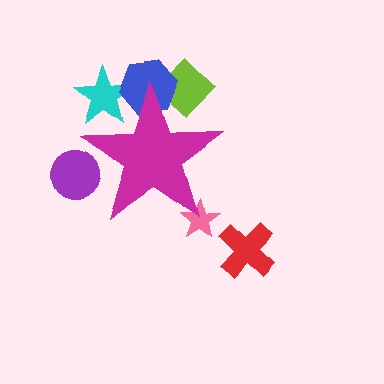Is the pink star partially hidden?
Yes, the pink star is partially hidden behind the magenta star.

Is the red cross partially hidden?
No, the red cross is fully visible.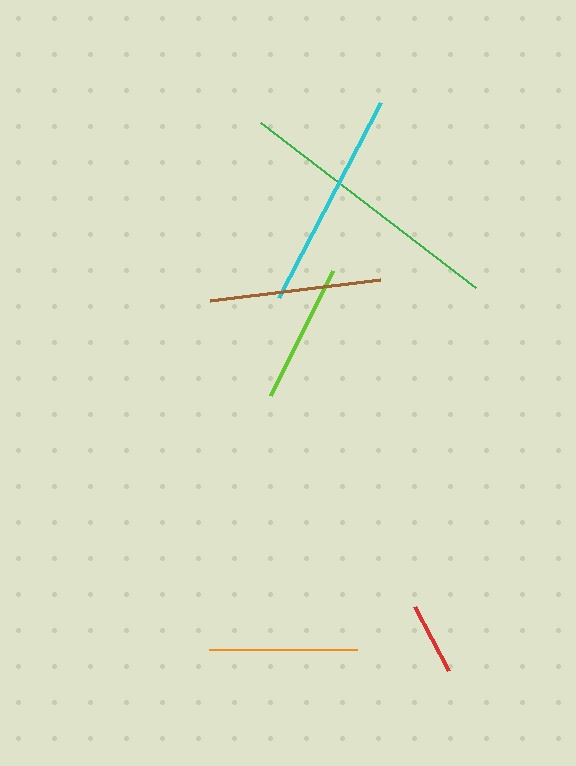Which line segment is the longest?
The green line is the longest at approximately 271 pixels.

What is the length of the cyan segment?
The cyan segment is approximately 220 pixels long.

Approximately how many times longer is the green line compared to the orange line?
The green line is approximately 1.8 times the length of the orange line.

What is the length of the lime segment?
The lime segment is approximately 140 pixels long.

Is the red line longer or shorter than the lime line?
The lime line is longer than the red line.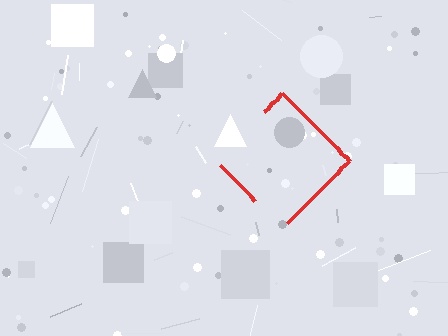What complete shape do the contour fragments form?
The contour fragments form a diamond.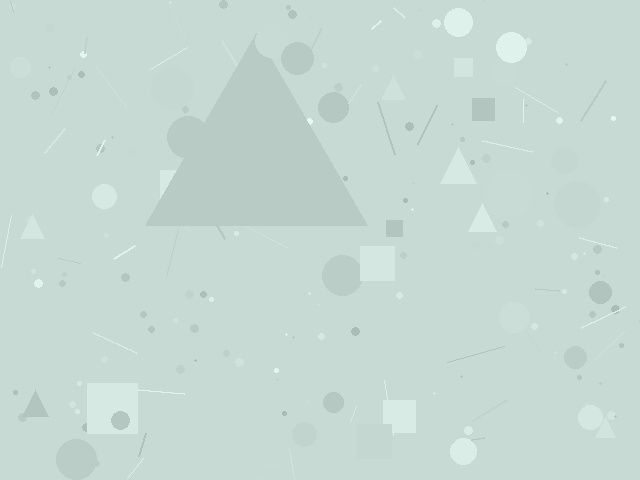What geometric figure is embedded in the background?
A triangle is embedded in the background.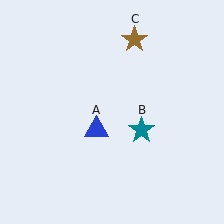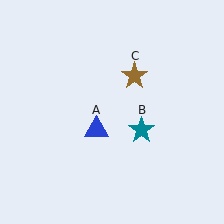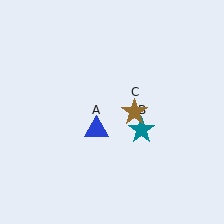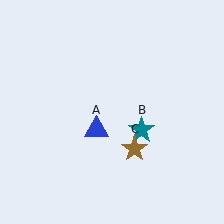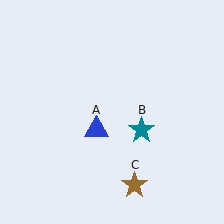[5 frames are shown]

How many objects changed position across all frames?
1 object changed position: brown star (object C).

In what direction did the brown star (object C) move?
The brown star (object C) moved down.